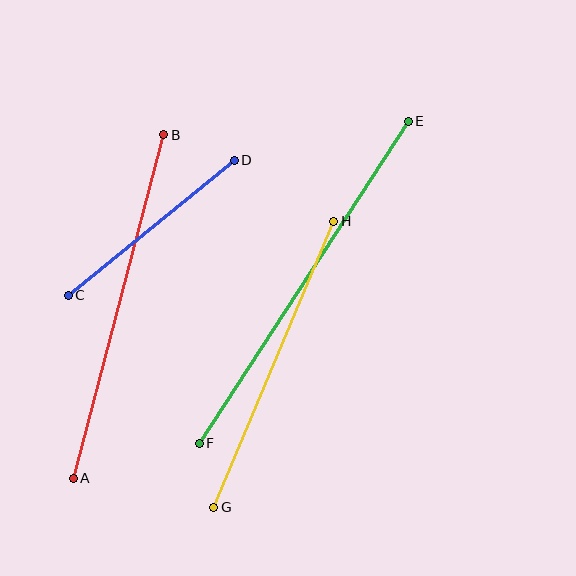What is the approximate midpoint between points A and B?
The midpoint is at approximately (118, 307) pixels.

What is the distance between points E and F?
The distance is approximately 384 pixels.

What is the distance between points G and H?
The distance is approximately 310 pixels.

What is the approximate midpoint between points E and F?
The midpoint is at approximately (304, 282) pixels.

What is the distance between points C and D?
The distance is approximately 214 pixels.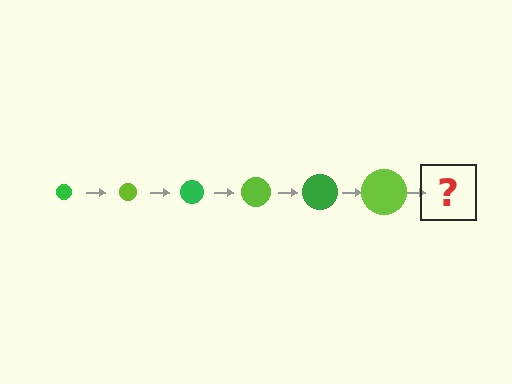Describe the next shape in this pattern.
It should be a green circle, larger than the previous one.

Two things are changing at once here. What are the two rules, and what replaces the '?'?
The two rules are that the circle grows larger each step and the color cycles through green and lime. The '?' should be a green circle, larger than the previous one.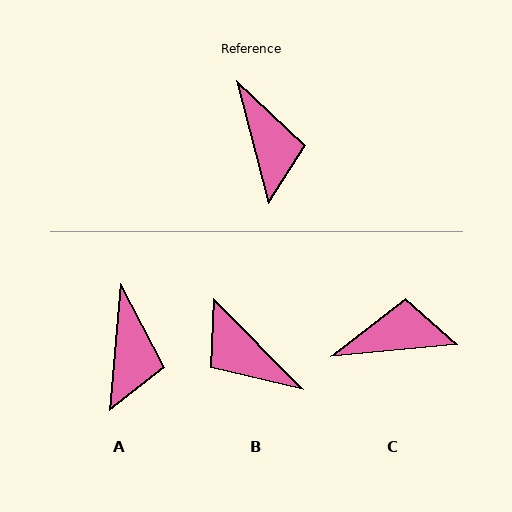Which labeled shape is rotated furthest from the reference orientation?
B, about 150 degrees away.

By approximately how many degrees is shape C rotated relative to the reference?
Approximately 81 degrees counter-clockwise.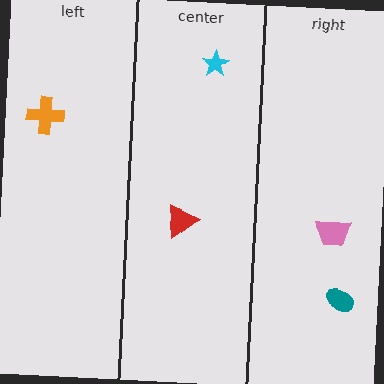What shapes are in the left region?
The orange cross.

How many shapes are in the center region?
2.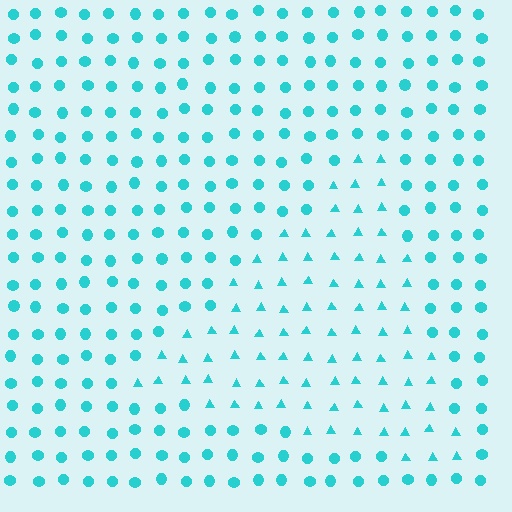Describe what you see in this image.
The image is filled with small cyan elements arranged in a uniform grid. A triangle-shaped region contains triangles, while the surrounding area contains circles. The boundary is defined purely by the change in element shape.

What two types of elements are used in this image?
The image uses triangles inside the triangle region and circles outside it.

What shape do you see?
I see a triangle.